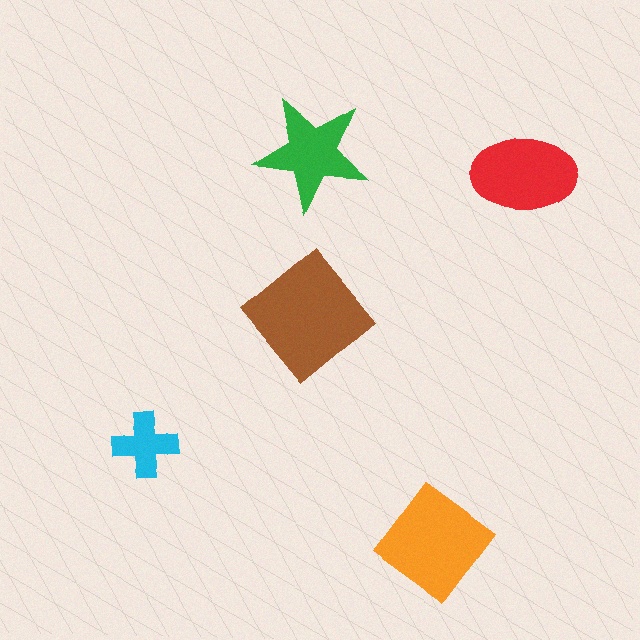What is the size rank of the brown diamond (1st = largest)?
1st.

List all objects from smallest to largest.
The cyan cross, the green star, the red ellipse, the orange diamond, the brown diamond.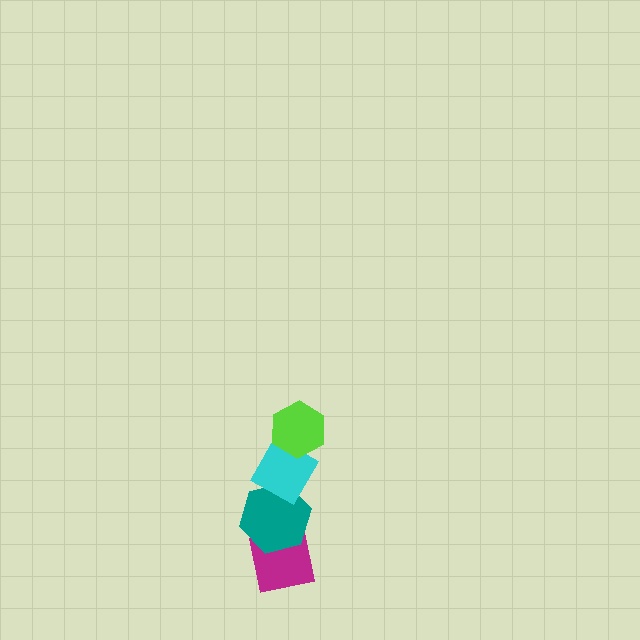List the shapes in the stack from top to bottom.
From top to bottom: the lime hexagon, the cyan diamond, the teal hexagon, the magenta square.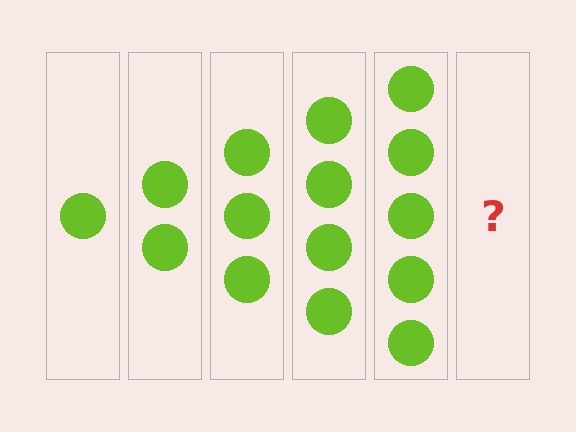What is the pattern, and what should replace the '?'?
The pattern is that each step adds one more circle. The '?' should be 6 circles.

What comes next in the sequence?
The next element should be 6 circles.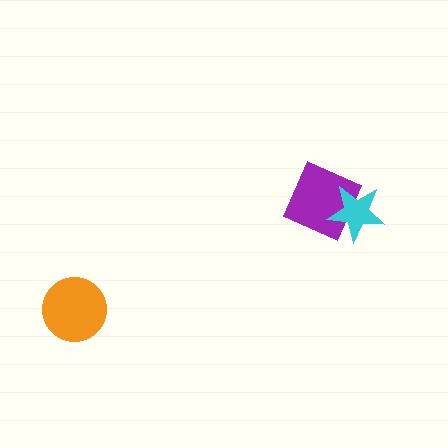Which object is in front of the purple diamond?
The cyan star is in front of the purple diamond.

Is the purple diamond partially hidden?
Yes, it is partially covered by another shape.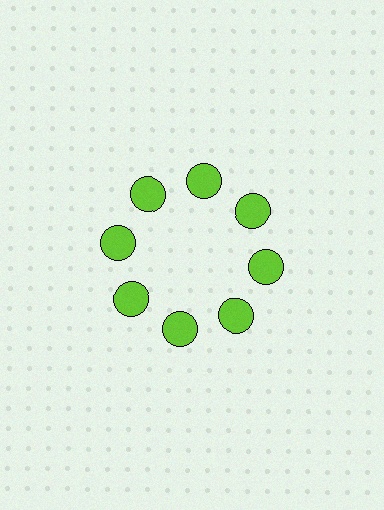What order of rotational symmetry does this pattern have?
This pattern has 8-fold rotational symmetry.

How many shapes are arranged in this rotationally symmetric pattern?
There are 8 shapes, arranged in 8 groups of 1.